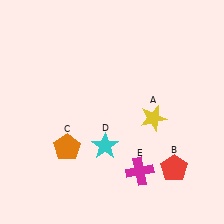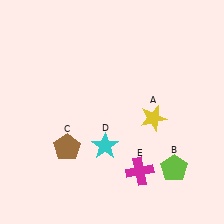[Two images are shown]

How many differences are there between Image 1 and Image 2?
There are 2 differences between the two images.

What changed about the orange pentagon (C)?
In Image 1, C is orange. In Image 2, it changed to brown.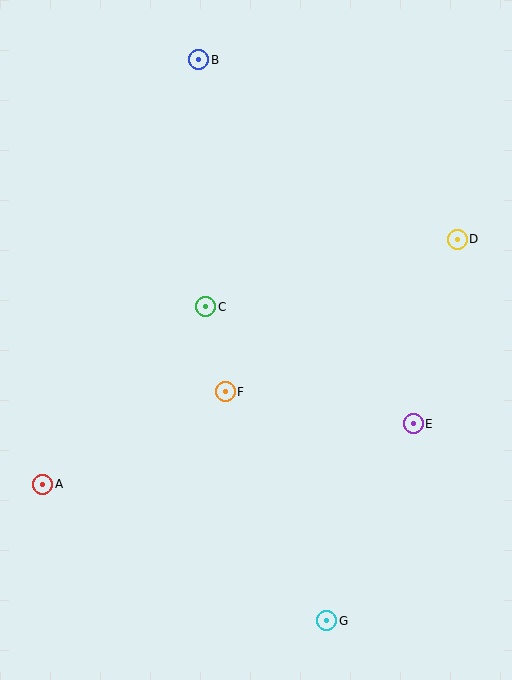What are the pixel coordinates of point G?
Point G is at (327, 621).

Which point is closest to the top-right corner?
Point D is closest to the top-right corner.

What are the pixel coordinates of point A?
Point A is at (43, 484).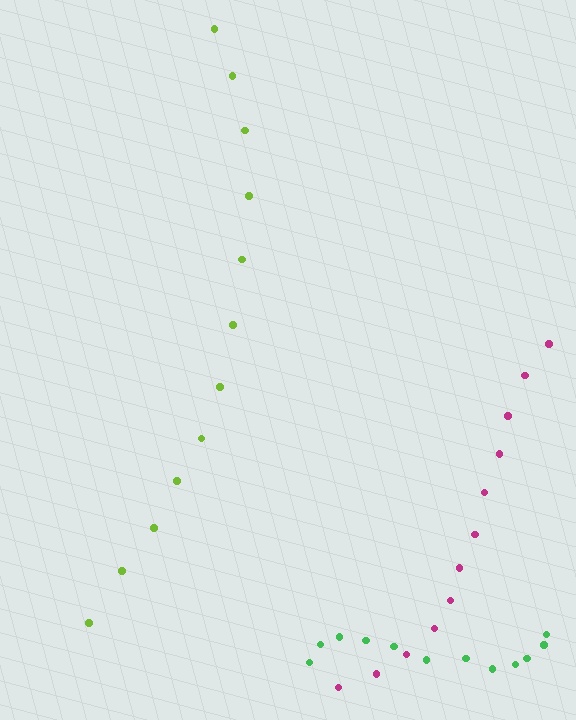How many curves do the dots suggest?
There are 3 distinct paths.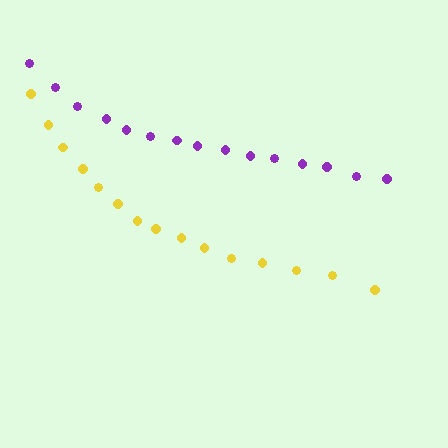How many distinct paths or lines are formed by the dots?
There are 2 distinct paths.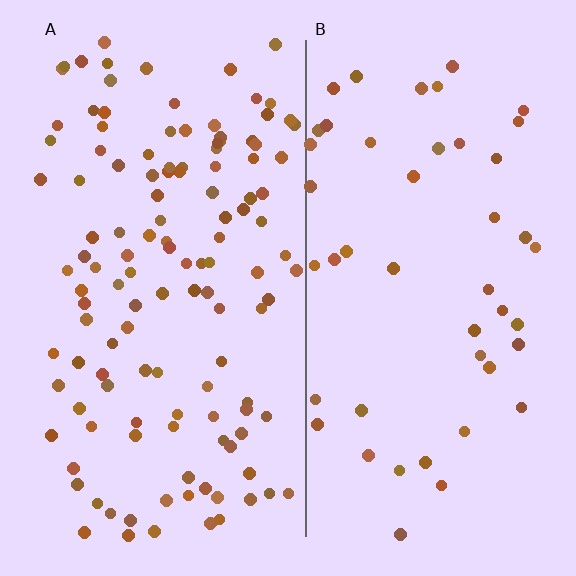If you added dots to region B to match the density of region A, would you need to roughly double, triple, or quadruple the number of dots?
Approximately triple.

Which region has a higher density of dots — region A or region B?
A (the left).